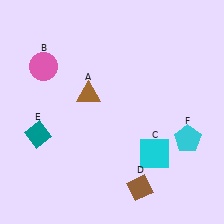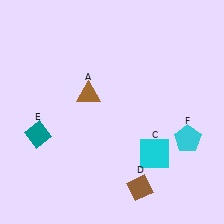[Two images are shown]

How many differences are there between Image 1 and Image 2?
There is 1 difference between the two images.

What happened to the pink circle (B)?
The pink circle (B) was removed in Image 2. It was in the top-left area of Image 1.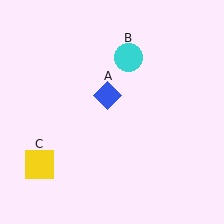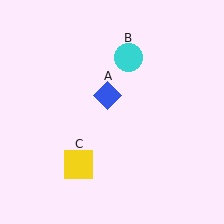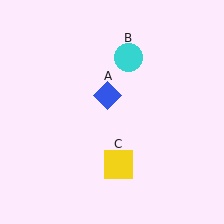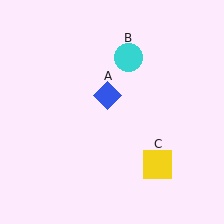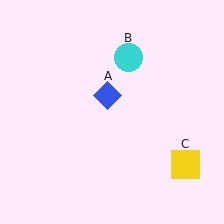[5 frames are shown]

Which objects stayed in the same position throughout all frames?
Blue diamond (object A) and cyan circle (object B) remained stationary.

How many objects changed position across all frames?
1 object changed position: yellow square (object C).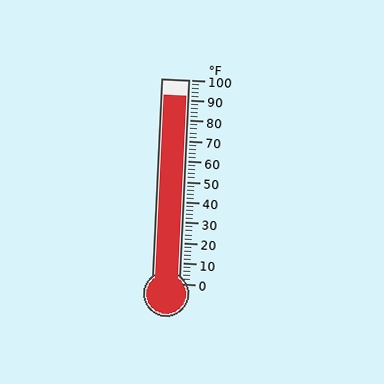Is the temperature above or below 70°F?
The temperature is above 70°F.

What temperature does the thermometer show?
The thermometer shows approximately 92°F.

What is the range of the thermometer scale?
The thermometer scale ranges from 0°F to 100°F.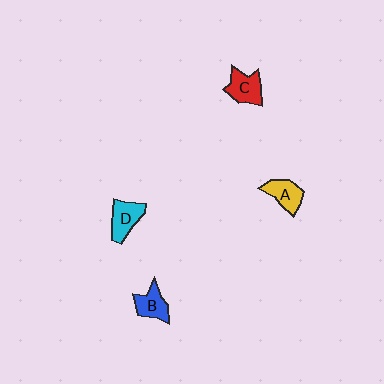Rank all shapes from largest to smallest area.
From largest to smallest: D (cyan), C (red), A (yellow), B (blue).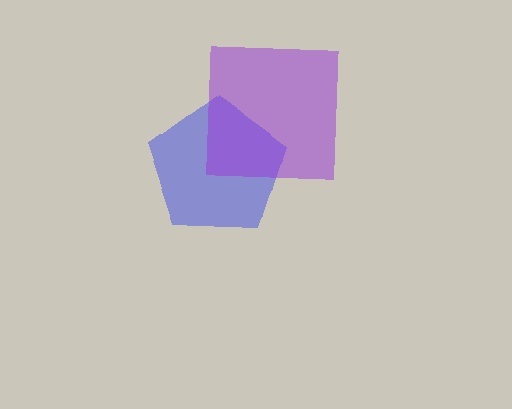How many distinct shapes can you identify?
There are 2 distinct shapes: a blue pentagon, a purple square.